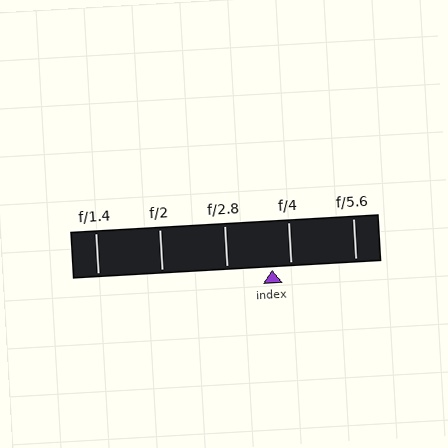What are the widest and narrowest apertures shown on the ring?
The widest aperture shown is f/1.4 and the narrowest is f/5.6.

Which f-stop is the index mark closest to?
The index mark is closest to f/4.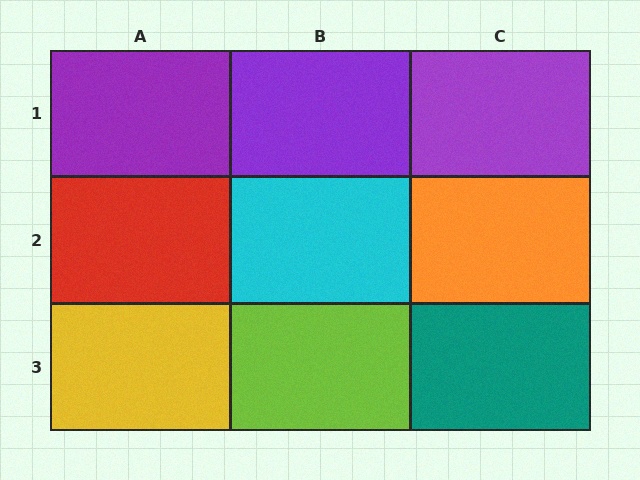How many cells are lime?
1 cell is lime.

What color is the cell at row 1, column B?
Purple.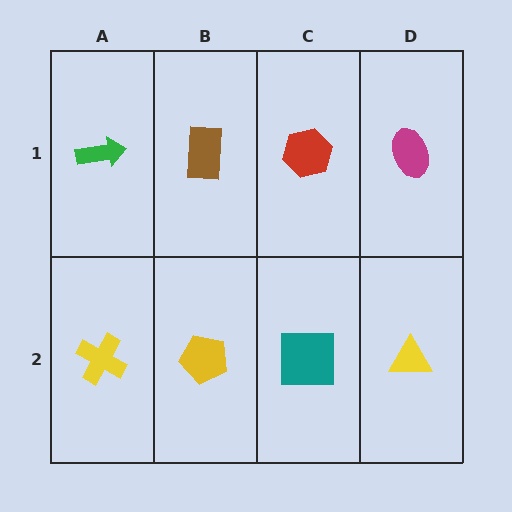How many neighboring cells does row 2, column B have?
3.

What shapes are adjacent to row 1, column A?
A yellow cross (row 2, column A), a brown rectangle (row 1, column B).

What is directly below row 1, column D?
A yellow triangle.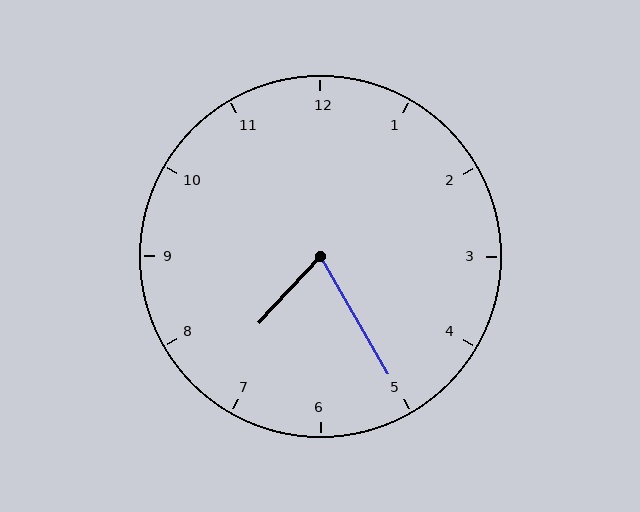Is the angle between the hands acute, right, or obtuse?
It is acute.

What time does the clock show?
7:25.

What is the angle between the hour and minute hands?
Approximately 72 degrees.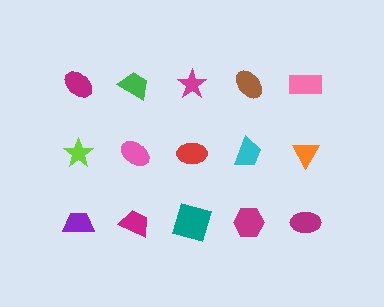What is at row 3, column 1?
A purple trapezoid.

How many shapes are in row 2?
5 shapes.